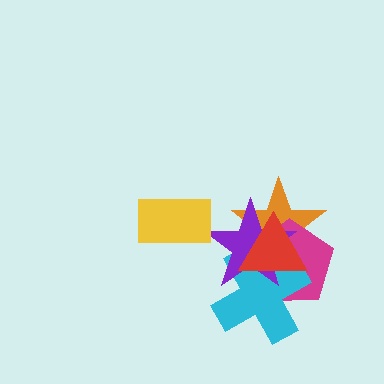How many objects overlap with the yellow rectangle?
0 objects overlap with the yellow rectangle.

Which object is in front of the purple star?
The red triangle is in front of the purple star.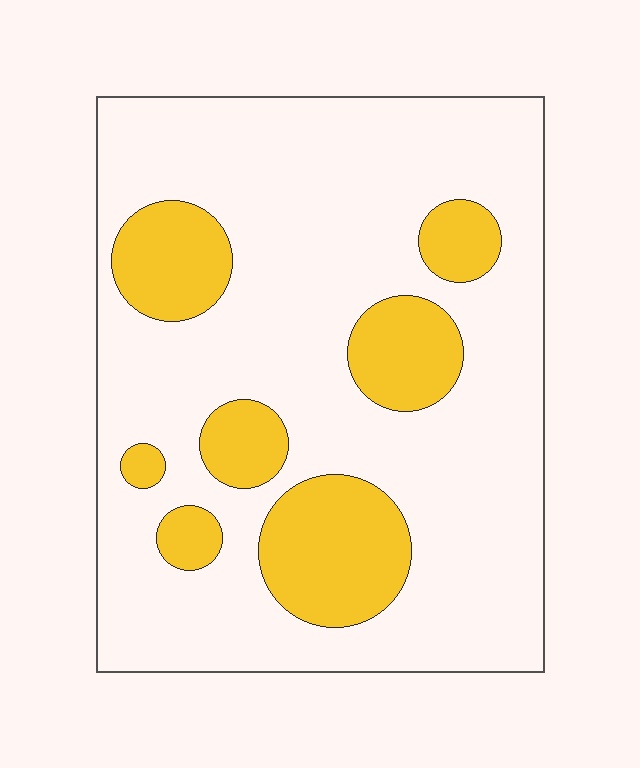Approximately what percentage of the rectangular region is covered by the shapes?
Approximately 20%.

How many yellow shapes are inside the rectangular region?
7.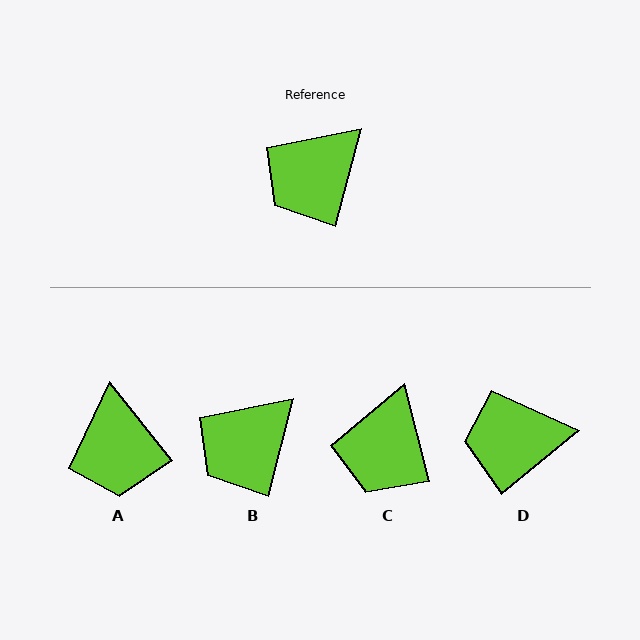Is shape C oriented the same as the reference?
No, it is off by about 29 degrees.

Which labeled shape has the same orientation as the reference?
B.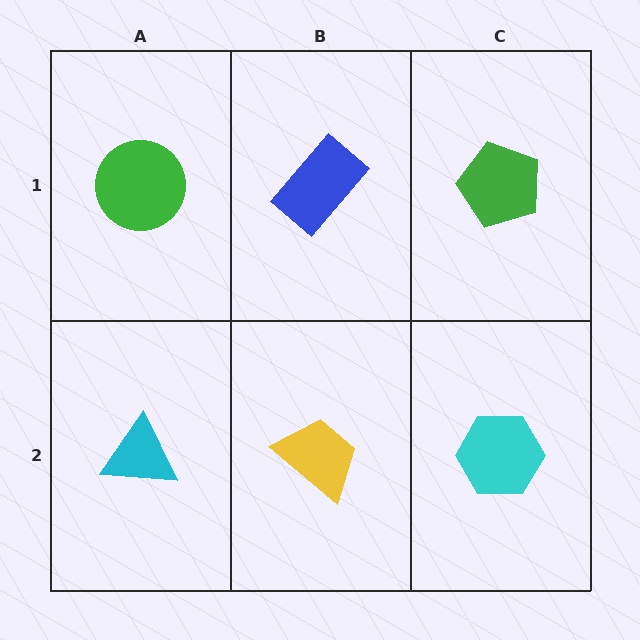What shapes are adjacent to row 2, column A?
A green circle (row 1, column A), a yellow trapezoid (row 2, column B).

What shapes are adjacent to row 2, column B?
A blue rectangle (row 1, column B), a cyan triangle (row 2, column A), a cyan hexagon (row 2, column C).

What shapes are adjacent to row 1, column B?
A yellow trapezoid (row 2, column B), a green circle (row 1, column A), a green pentagon (row 1, column C).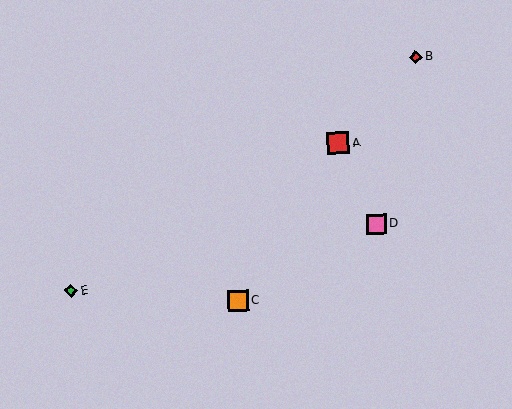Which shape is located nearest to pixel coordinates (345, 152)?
The red square (labeled A) at (338, 143) is nearest to that location.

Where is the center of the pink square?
The center of the pink square is at (376, 224).